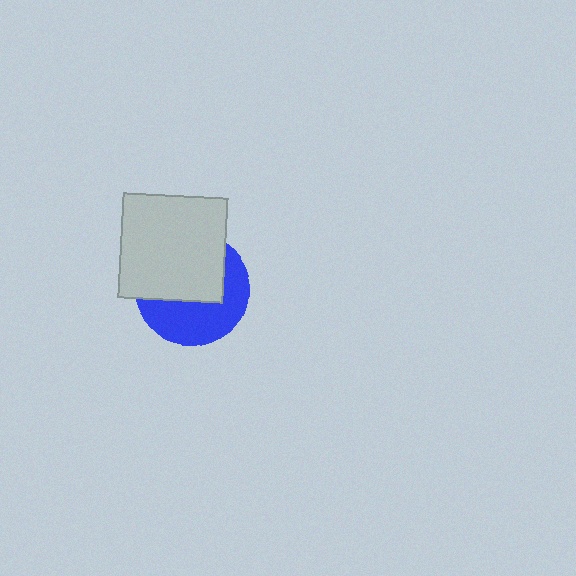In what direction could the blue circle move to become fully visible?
The blue circle could move down. That would shift it out from behind the light gray square entirely.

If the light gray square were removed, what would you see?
You would see the complete blue circle.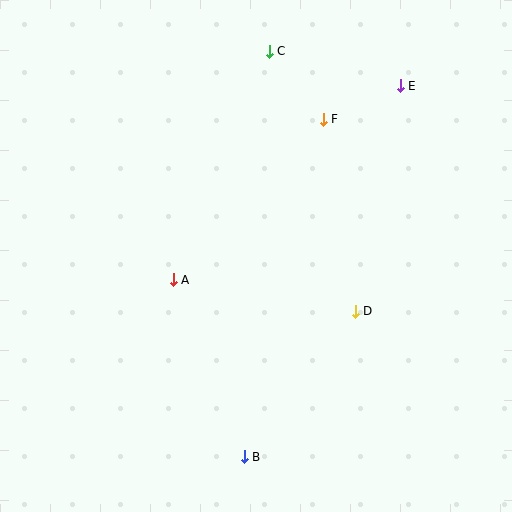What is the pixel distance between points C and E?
The distance between C and E is 135 pixels.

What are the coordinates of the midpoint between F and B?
The midpoint between F and B is at (284, 288).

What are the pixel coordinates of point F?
Point F is at (323, 119).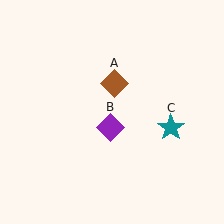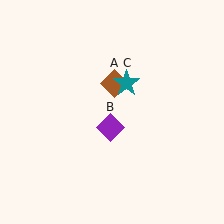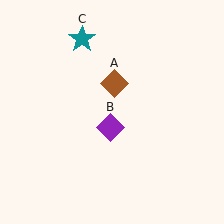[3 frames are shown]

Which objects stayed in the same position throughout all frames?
Brown diamond (object A) and purple diamond (object B) remained stationary.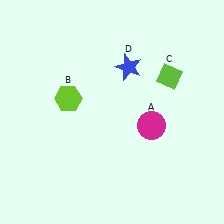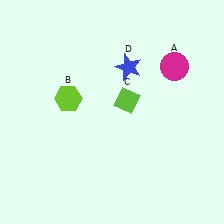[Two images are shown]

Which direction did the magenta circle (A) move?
The magenta circle (A) moved up.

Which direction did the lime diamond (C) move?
The lime diamond (C) moved left.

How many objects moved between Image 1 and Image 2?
2 objects moved between the two images.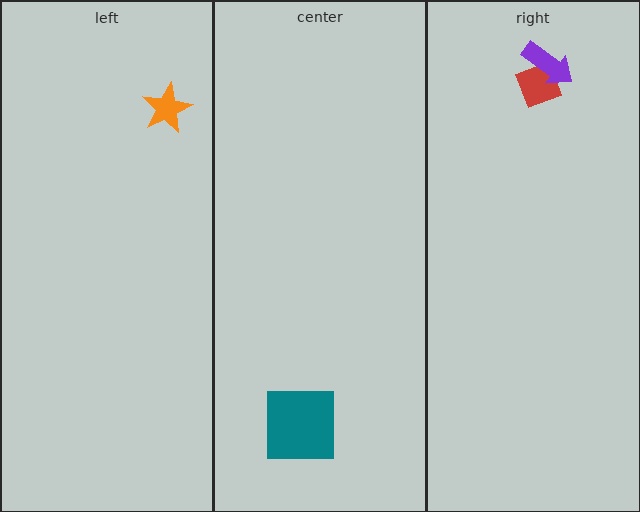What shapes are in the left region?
The orange star.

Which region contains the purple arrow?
The right region.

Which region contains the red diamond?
The right region.